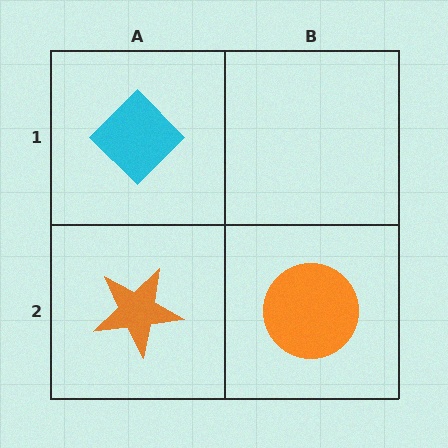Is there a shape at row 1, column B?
No, that cell is empty.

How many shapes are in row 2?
2 shapes.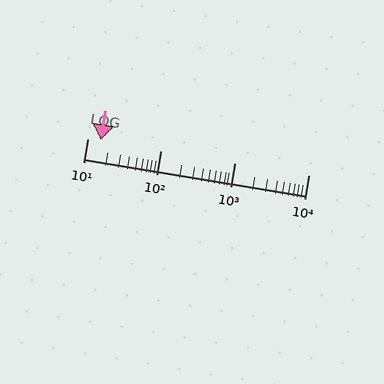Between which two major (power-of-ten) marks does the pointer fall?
The pointer is between 10 and 100.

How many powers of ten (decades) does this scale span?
The scale spans 3 decades, from 10 to 10000.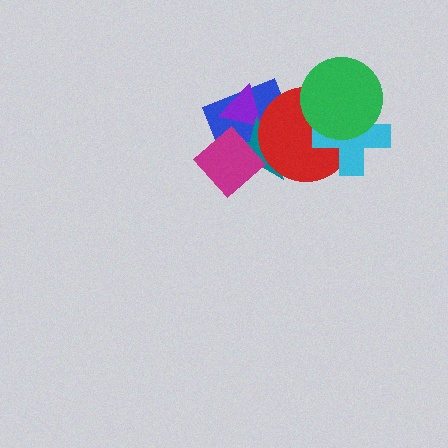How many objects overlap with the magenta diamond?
3 objects overlap with the magenta diamond.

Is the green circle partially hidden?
No, no other shape covers it.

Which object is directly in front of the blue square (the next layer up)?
The purple triangle is directly in front of the blue square.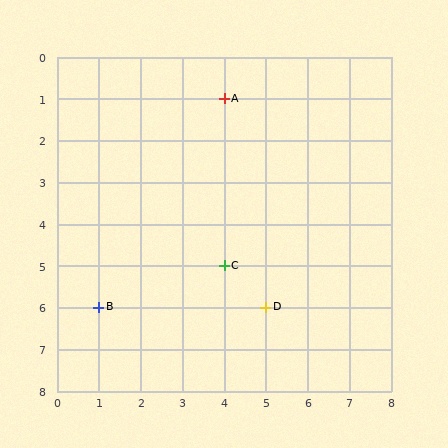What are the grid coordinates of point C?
Point C is at grid coordinates (4, 5).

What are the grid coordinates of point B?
Point B is at grid coordinates (1, 6).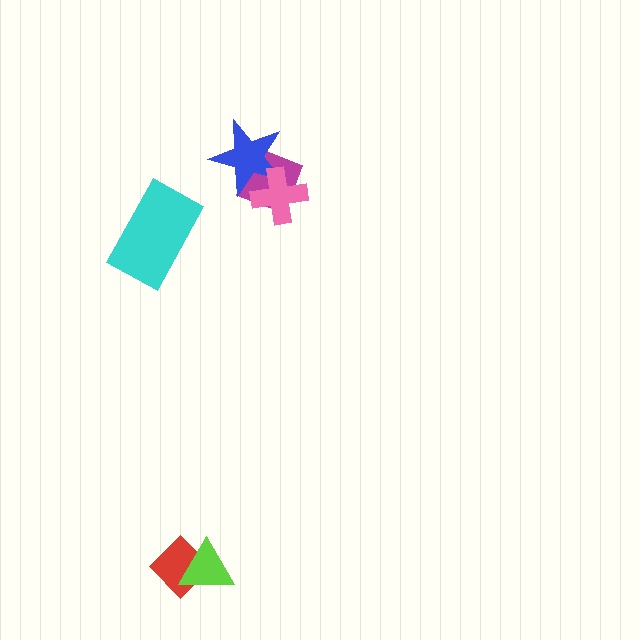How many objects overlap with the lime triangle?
1 object overlaps with the lime triangle.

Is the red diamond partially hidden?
Yes, it is partially covered by another shape.